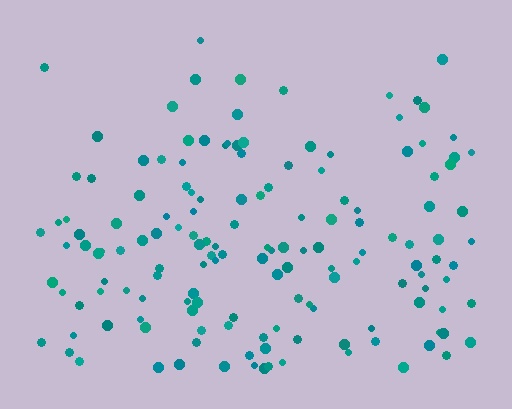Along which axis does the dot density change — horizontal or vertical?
Vertical.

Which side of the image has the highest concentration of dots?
The bottom.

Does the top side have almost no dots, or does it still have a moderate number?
Still a moderate number, just noticeably fewer than the bottom.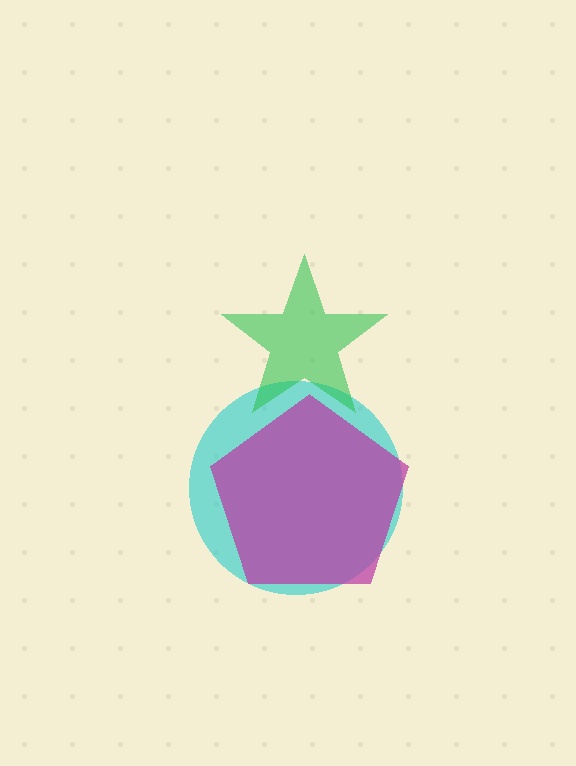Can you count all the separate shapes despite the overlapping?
Yes, there are 3 separate shapes.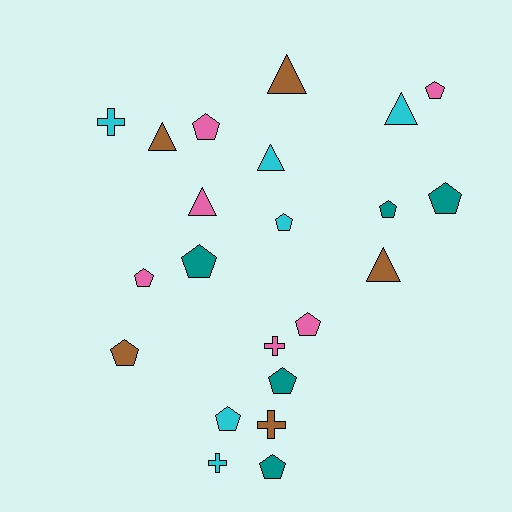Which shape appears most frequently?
Pentagon, with 12 objects.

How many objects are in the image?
There are 22 objects.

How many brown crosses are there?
There is 1 brown cross.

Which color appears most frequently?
Pink, with 6 objects.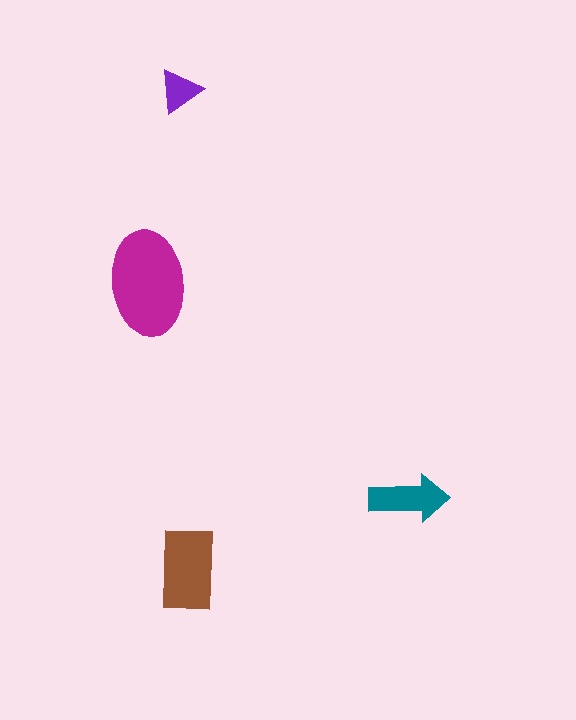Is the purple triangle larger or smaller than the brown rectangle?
Smaller.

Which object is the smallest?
The purple triangle.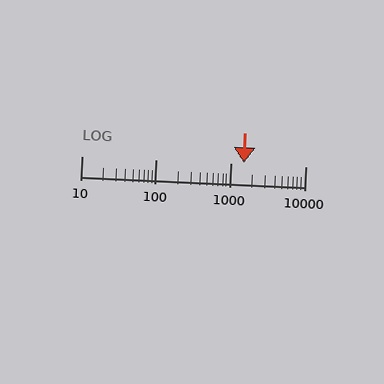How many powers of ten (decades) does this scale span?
The scale spans 3 decades, from 10 to 10000.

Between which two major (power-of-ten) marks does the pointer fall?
The pointer is between 1000 and 10000.